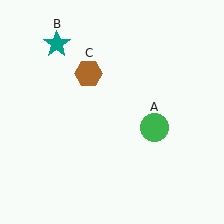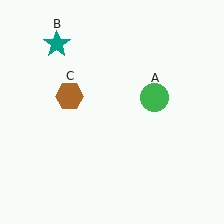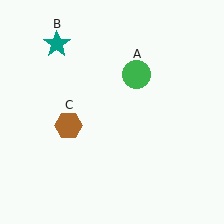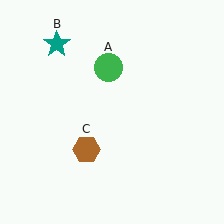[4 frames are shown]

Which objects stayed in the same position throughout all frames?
Teal star (object B) remained stationary.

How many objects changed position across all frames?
2 objects changed position: green circle (object A), brown hexagon (object C).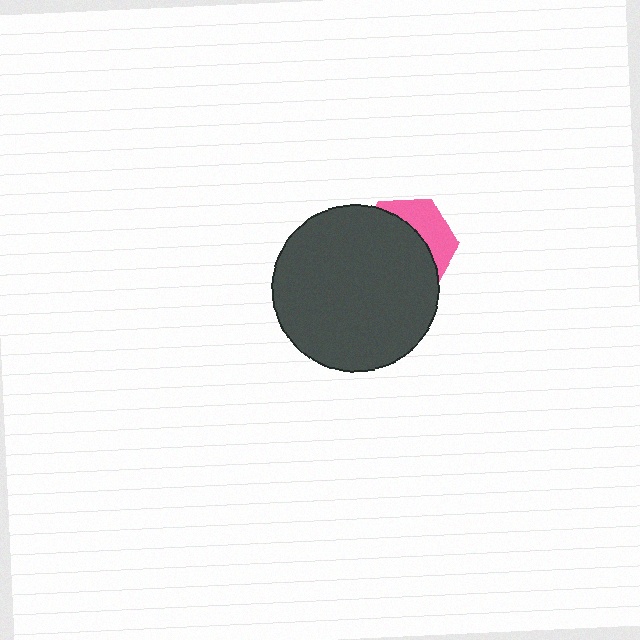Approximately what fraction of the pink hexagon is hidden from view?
Roughly 66% of the pink hexagon is hidden behind the dark gray circle.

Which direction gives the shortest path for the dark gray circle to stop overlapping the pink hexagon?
Moving toward the lower-left gives the shortest separation.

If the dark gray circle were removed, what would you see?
You would see the complete pink hexagon.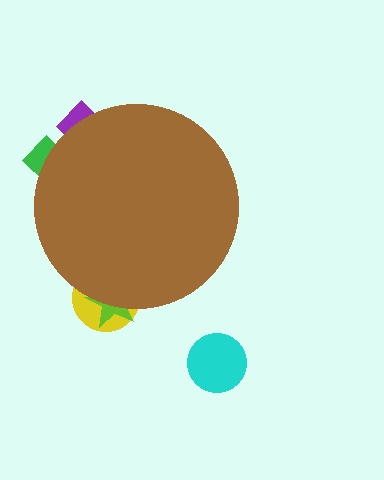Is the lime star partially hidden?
Yes, the lime star is partially hidden behind the brown circle.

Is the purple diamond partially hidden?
Yes, the purple diamond is partially hidden behind the brown circle.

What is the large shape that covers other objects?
A brown circle.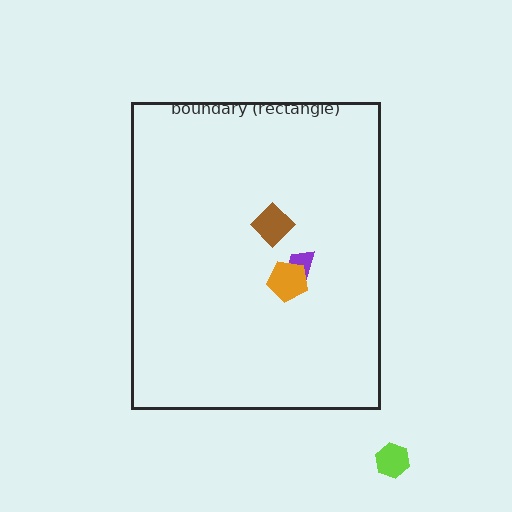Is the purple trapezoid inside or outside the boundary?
Inside.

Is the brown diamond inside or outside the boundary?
Inside.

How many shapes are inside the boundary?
3 inside, 1 outside.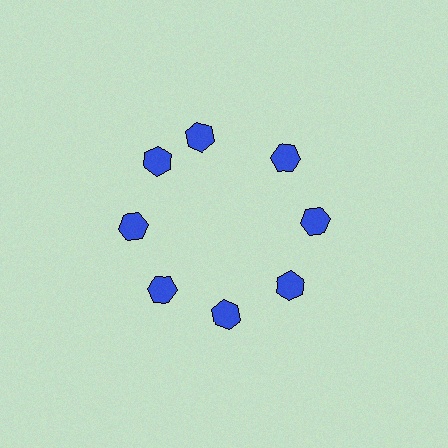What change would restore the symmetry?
The symmetry would be restored by rotating it back into even spacing with its neighbors so that all 8 hexagons sit at equal angles and equal distance from the center.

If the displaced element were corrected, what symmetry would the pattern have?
It would have 8-fold rotational symmetry — the pattern would map onto itself every 45 degrees.